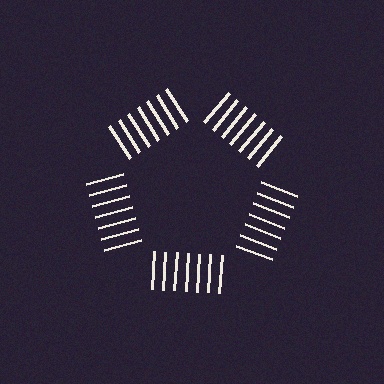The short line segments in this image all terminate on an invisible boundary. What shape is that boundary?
An illusory pentagon — the line segments terminate on its edges but no continuous stroke is drawn.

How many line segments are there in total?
35 — 7 along each of the 5 edges.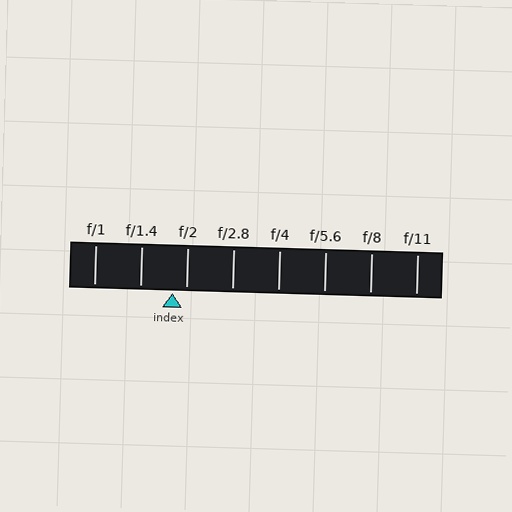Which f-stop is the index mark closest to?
The index mark is closest to f/2.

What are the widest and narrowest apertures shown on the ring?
The widest aperture shown is f/1 and the narrowest is f/11.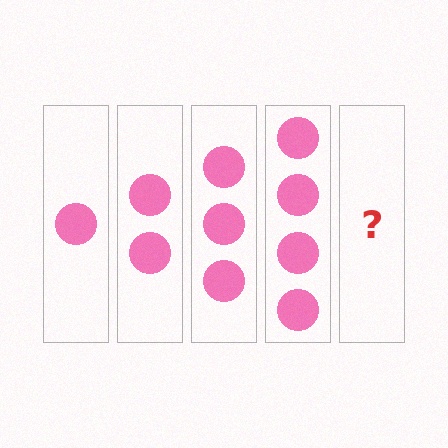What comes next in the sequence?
The next element should be 5 circles.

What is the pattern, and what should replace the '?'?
The pattern is that each step adds one more circle. The '?' should be 5 circles.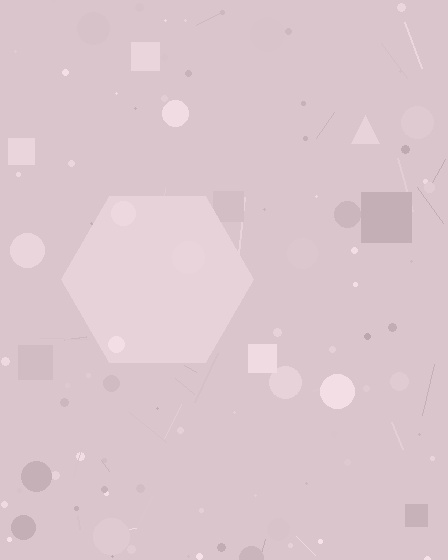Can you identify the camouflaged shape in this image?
The camouflaged shape is a hexagon.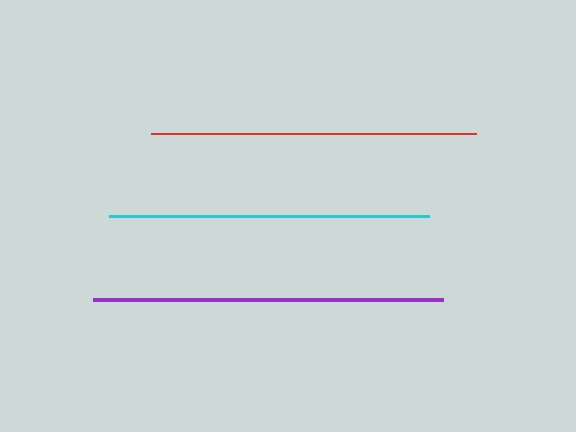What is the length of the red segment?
The red segment is approximately 325 pixels long.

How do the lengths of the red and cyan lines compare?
The red and cyan lines are approximately the same length.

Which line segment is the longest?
The purple line is the longest at approximately 349 pixels.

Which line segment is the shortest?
The cyan line is the shortest at approximately 320 pixels.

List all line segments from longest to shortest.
From longest to shortest: purple, red, cyan.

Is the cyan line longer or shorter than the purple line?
The purple line is longer than the cyan line.